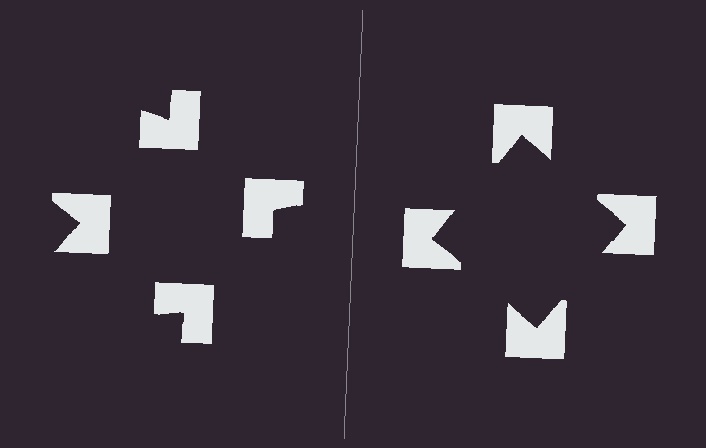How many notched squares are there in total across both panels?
8 — 4 on each side.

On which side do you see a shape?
An illusory square appears on the right side. On the left side the wedge cuts are rotated, so no coherent shape forms.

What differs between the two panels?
The notched squares are positioned identically on both sides; only the wedge orientations differ. On the right they align to a square; on the left they are misaligned.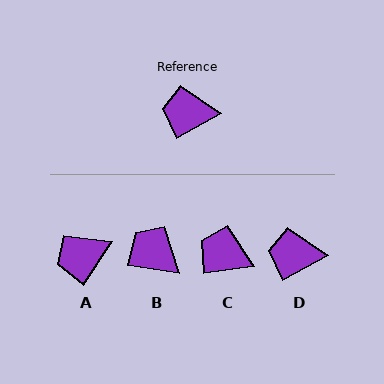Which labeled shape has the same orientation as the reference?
D.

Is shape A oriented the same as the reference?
No, it is off by about 27 degrees.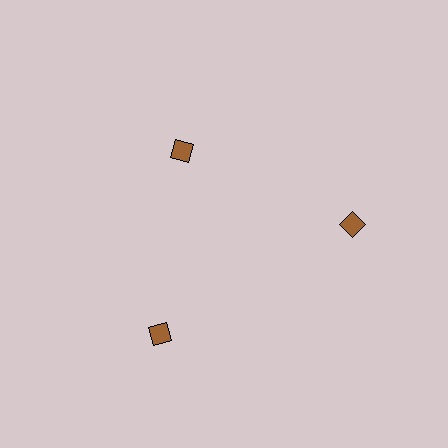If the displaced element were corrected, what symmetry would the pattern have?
It would have 3-fold rotational symmetry — the pattern would map onto itself every 120 degrees.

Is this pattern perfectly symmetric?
No. The 3 brown diamonds are arranged in a ring, but one element near the 11 o'clock position is pulled inward toward the center, breaking the 3-fold rotational symmetry.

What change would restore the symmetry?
The symmetry would be restored by moving it outward, back onto the ring so that all 3 diamonds sit at equal angles and equal distance from the center.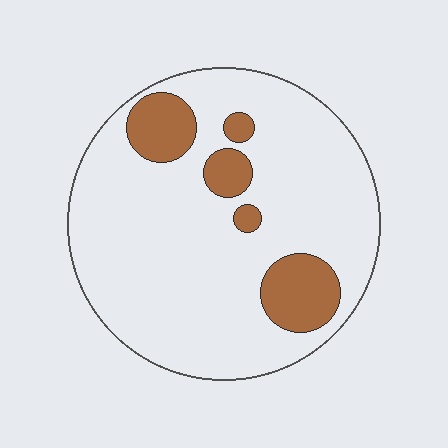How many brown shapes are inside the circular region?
5.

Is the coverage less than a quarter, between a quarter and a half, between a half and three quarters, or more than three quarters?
Less than a quarter.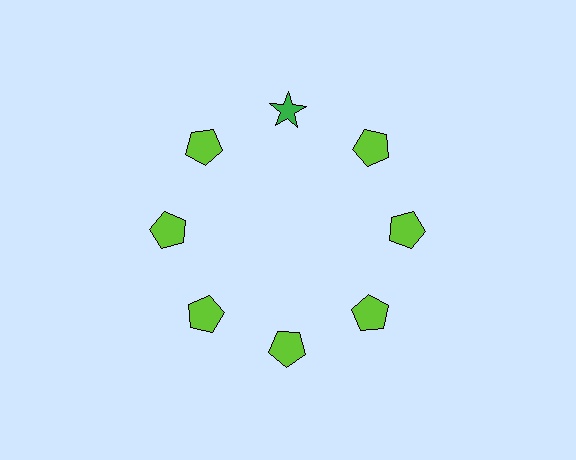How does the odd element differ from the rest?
It differs in both color (green instead of lime) and shape (star instead of pentagon).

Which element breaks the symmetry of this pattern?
The green star at roughly the 12 o'clock position breaks the symmetry. All other shapes are lime pentagons.